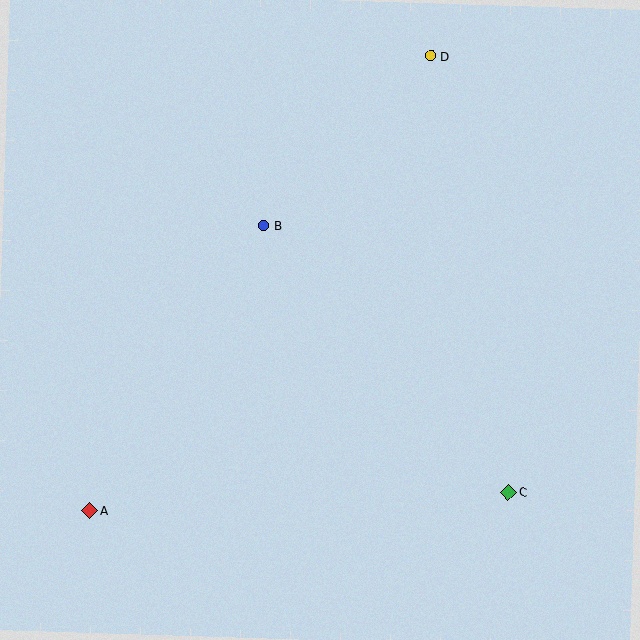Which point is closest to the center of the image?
Point B at (264, 226) is closest to the center.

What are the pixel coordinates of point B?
Point B is at (264, 226).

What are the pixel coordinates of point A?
Point A is at (90, 511).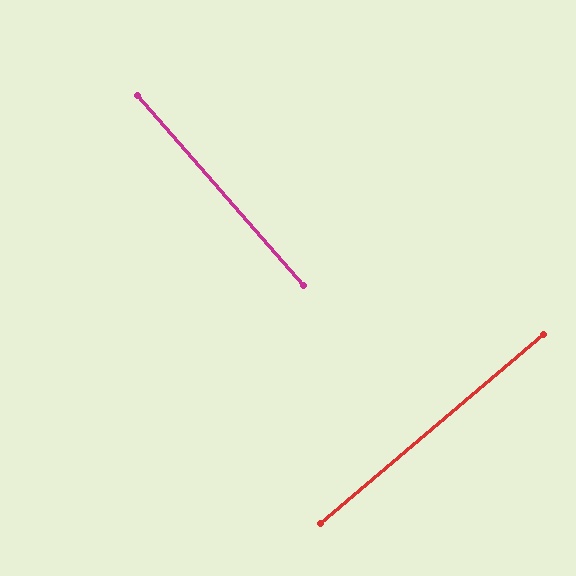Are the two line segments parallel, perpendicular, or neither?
Perpendicular — they meet at approximately 89°.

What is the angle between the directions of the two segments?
Approximately 89 degrees.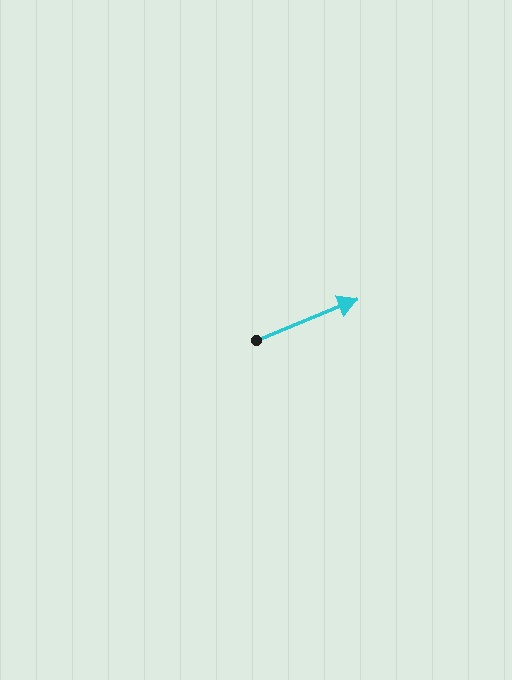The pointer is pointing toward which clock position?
Roughly 2 o'clock.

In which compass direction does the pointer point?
East.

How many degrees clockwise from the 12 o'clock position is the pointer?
Approximately 68 degrees.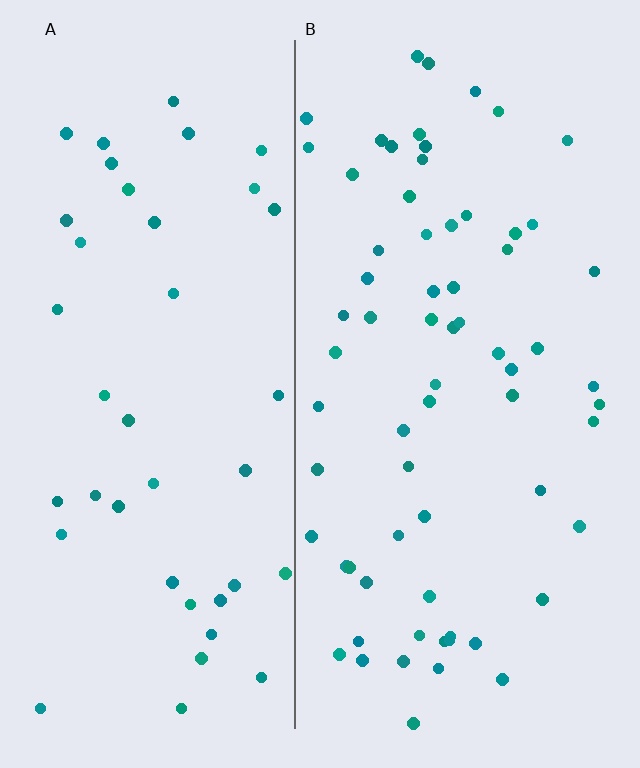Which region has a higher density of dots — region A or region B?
B (the right).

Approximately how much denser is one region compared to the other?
Approximately 1.7× — region B over region A.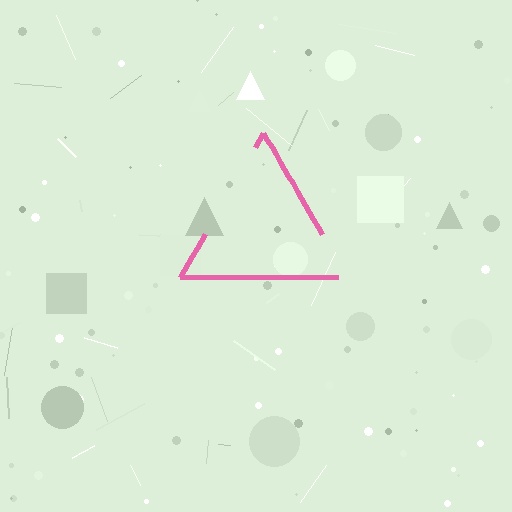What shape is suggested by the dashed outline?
The dashed outline suggests a triangle.